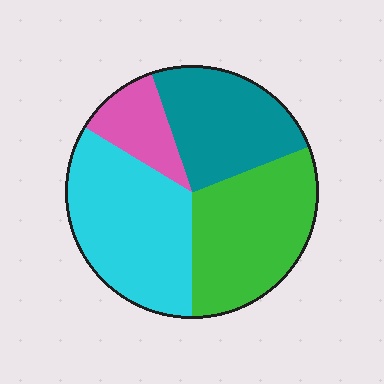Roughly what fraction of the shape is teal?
Teal takes up about one quarter (1/4) of the shape.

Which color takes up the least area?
Pink, at roughly 10%.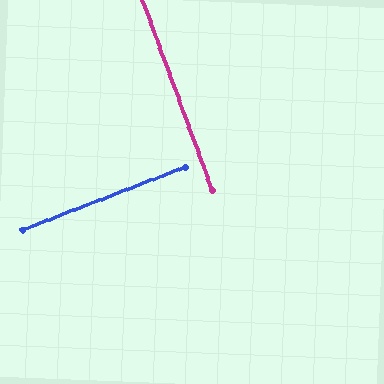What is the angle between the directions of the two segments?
Approximately 89 degrees.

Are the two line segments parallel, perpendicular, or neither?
Perpendicular — they meet at approximately 89°.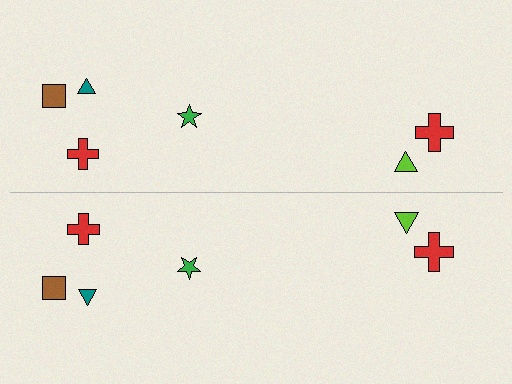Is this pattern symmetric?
Yes, this pattern has bilateral (reflection) symmetry.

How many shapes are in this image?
There are 12 shapes in this image.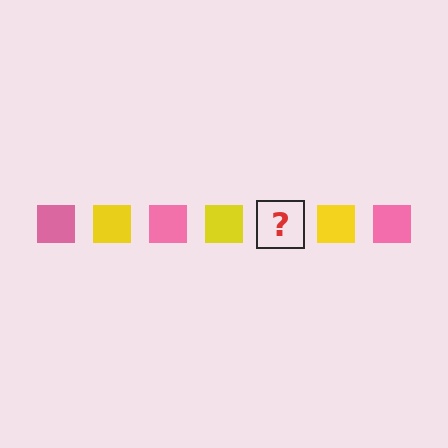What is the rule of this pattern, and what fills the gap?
The rule is that the pattern cycles through pink, yellow squares. The gap should be filled with a pink square.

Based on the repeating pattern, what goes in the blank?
The blank should be a pink square.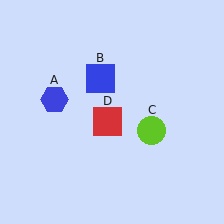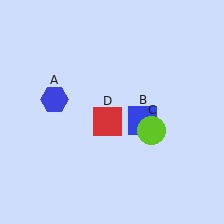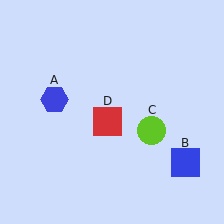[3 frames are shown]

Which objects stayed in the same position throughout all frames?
Blue hexagon (object A) and lime circle (object C) and red square (object D) remained stationary.